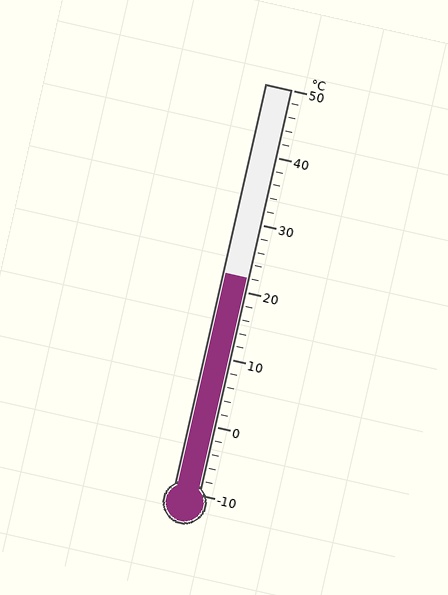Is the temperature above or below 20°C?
The temperature is above 20°C.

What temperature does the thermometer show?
The thermometer shows approximately 22°C.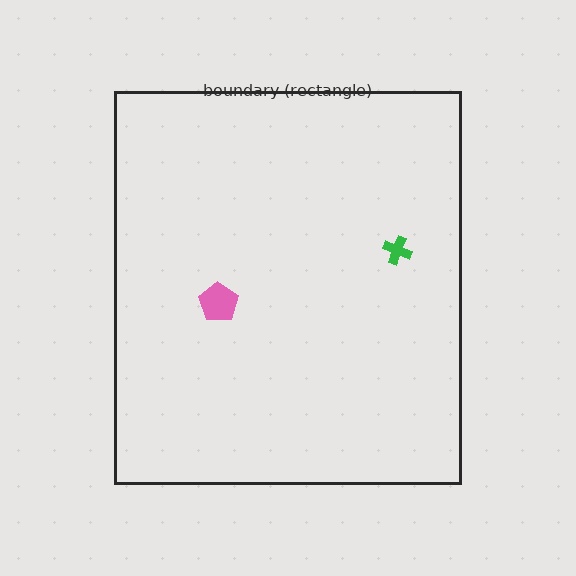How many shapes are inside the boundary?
2 inside, 0 outside.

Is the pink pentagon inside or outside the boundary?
Inside.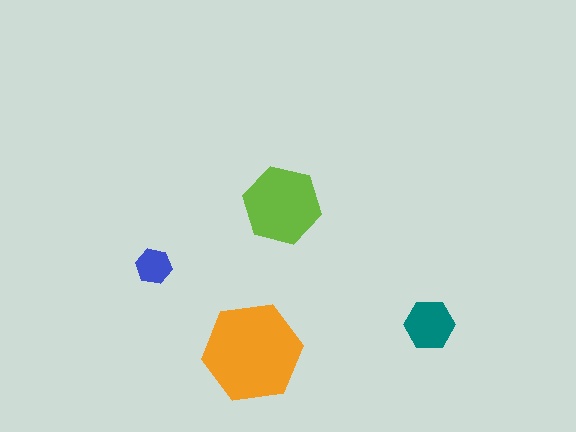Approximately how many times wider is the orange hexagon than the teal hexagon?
About 2 times wider.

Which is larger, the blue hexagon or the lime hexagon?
The lime one.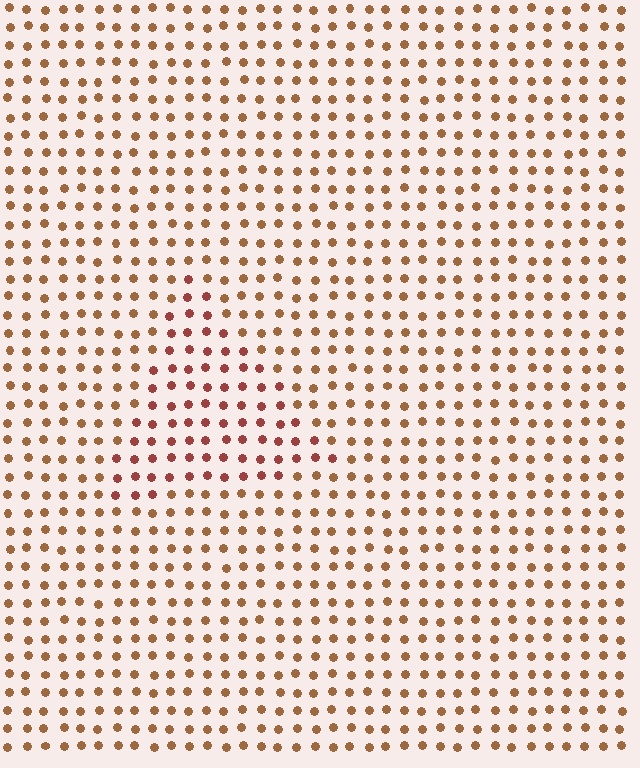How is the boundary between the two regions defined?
The boundary is defined purely by a slight shift in hue (about 27 degrees). Spacing, size, and orientation are identical on both sides.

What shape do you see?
I see a triangle.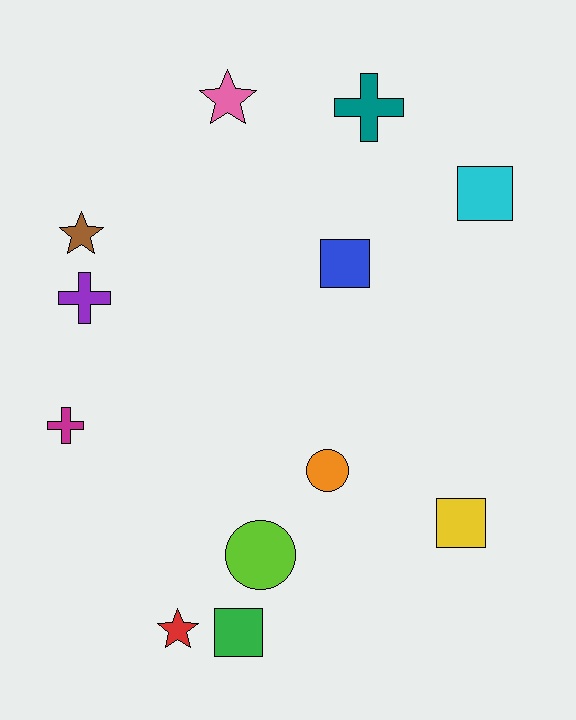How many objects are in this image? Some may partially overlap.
There are 12 objects.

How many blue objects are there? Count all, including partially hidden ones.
There is 1 blue object.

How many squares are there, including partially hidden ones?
There are 4 squares.